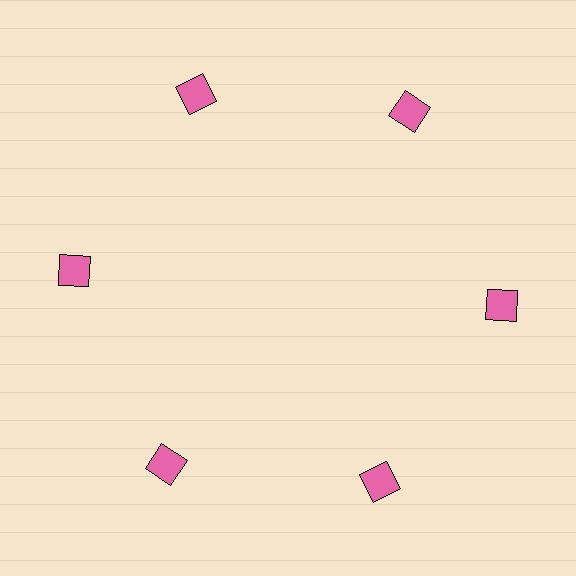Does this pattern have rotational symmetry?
Yes, this pattern has 6-fold rotational symmetry. It looks the same after rotating 60 degrees around the center.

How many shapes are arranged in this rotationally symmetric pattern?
There are 6 shapes, arranged in 6 groups of 1.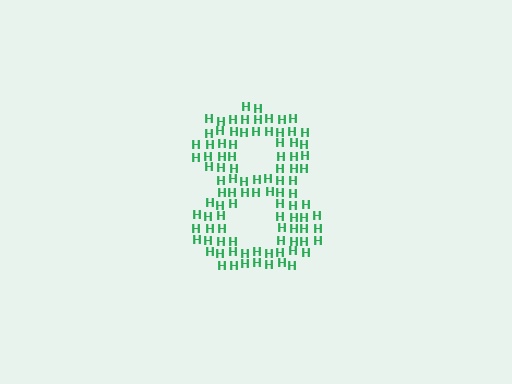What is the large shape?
The large shape is the digit 8.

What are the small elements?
The small elements are letter H's.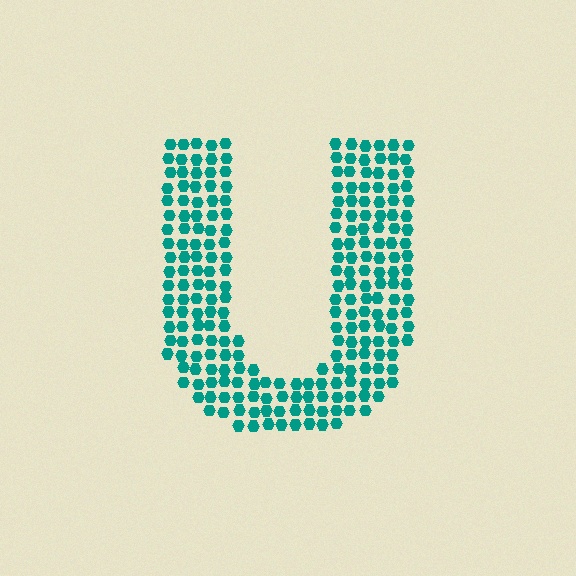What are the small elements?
The small elements are hexagons.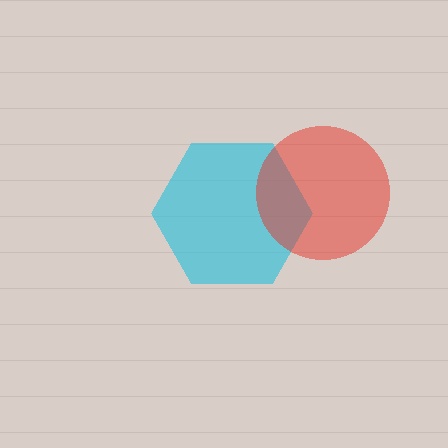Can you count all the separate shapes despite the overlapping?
Yes, there are 2 separate shapes.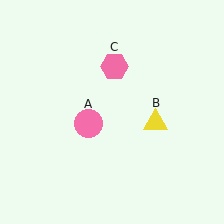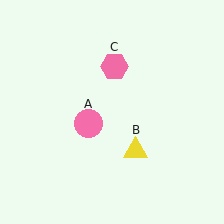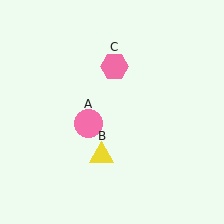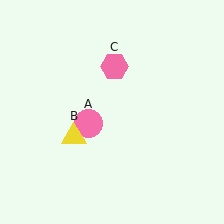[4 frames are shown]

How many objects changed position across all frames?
1 object changed position: yellow triangle (object B).